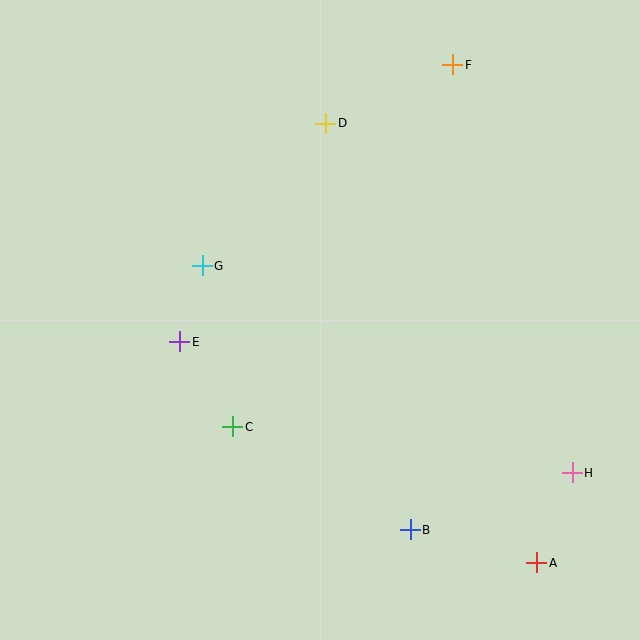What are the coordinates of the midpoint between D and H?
The midpoint between D and H is at (449, 298).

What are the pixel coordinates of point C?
Point C is at (233, 427).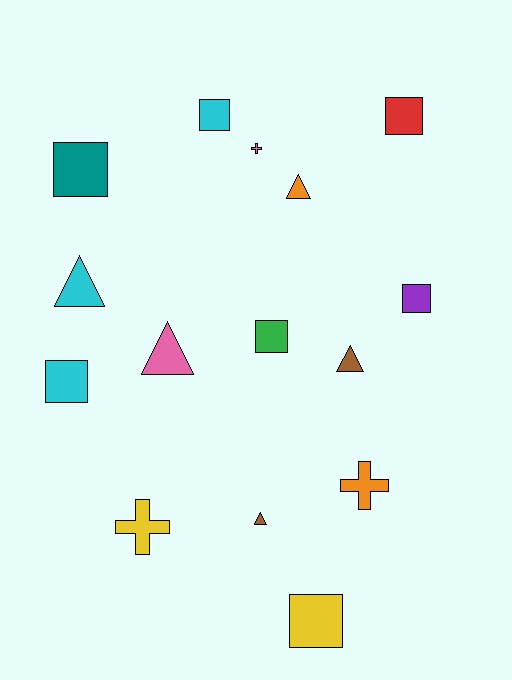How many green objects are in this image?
There is 1 green object.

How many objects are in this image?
There are 15 objects.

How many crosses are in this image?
There are 3 crosses.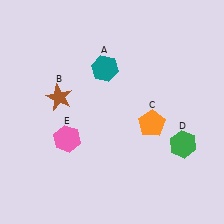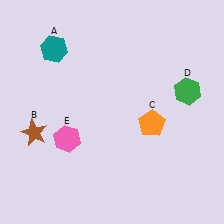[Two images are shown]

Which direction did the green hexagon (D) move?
The green hexagon (D) moved up.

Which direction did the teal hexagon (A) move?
The teal hexagon (A) moved left.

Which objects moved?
The objects that moved are: the teal hexagon (A), the brown star (B), the green hexagon (D).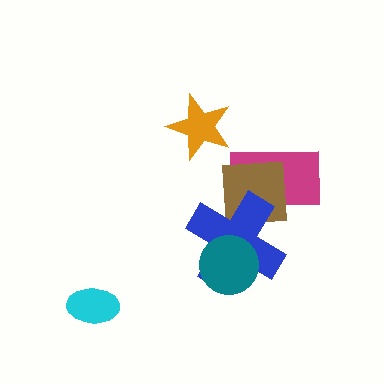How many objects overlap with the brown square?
2 objects overlap with the brown square.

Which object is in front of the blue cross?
The teal circle is in front of the blue cross.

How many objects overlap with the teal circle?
1 object overlaps with the teal circle.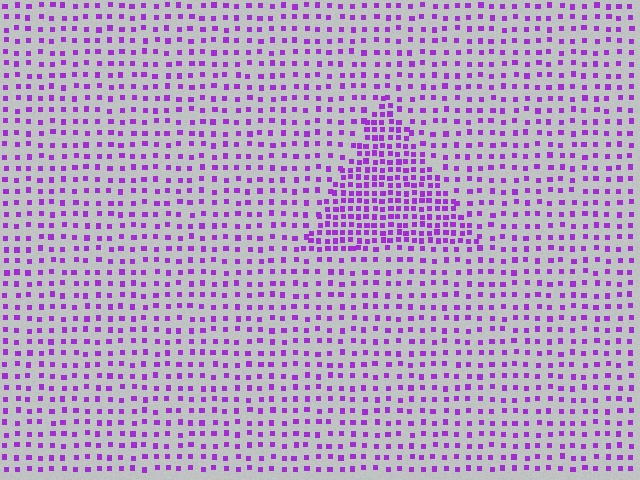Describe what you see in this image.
The image contains small purple elements arranged at two different densities. A triangle-shaped region is visible where the elements are more densely packed than the surrounding area.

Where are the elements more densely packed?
The elements are more densely packed inside the triangle boundary.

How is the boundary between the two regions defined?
The boundary is defined by a change in element density (approximately 2.2x ratio). All elements are the same color, size, and shape.